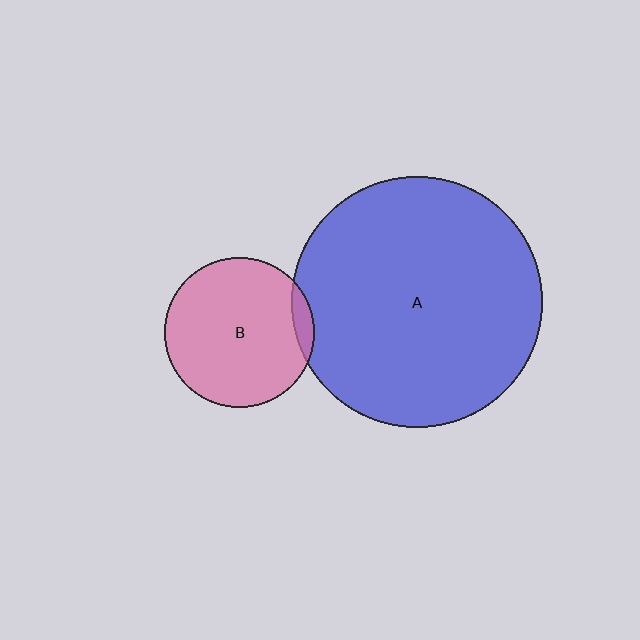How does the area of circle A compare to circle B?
Approximately 2.8 times.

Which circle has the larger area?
Circle A (blue).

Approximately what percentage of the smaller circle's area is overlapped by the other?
Approximately 5%.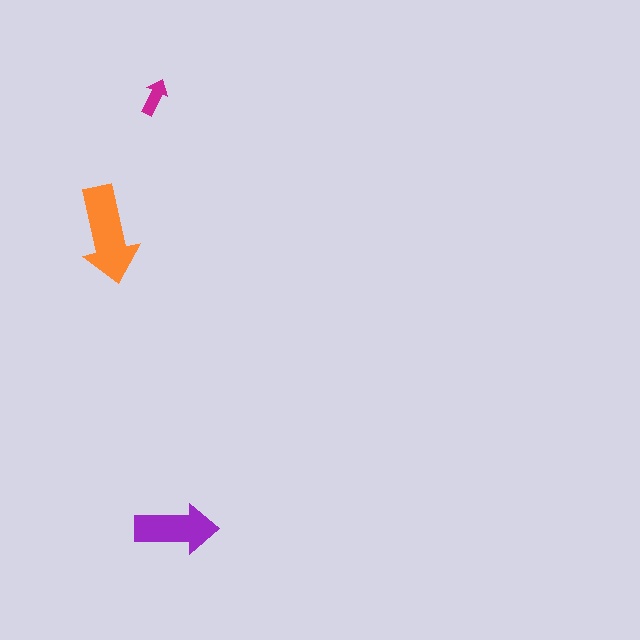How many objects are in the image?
There are 3 objects in the image.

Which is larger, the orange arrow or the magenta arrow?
The orange one.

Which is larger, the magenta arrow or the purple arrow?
The purple one.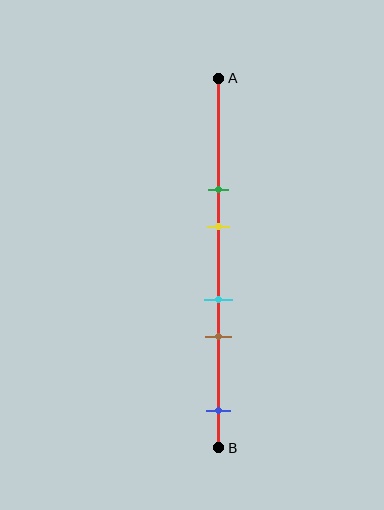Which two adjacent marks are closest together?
The cyan and brown marks are the closest adjacent pair.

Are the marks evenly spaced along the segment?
No, the marks are not evenly spaced.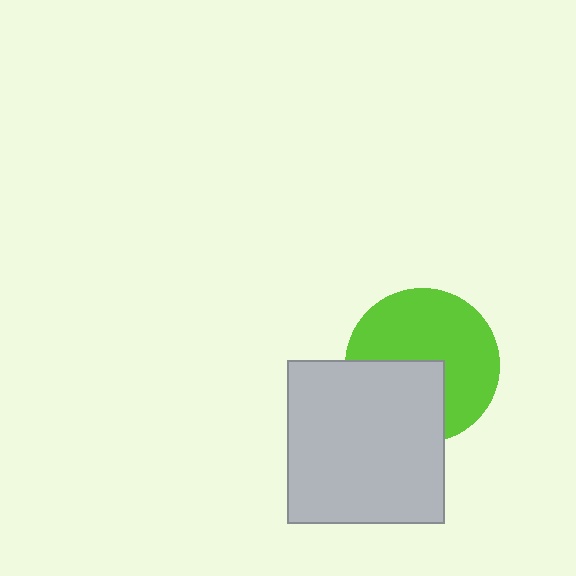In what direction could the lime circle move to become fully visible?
The lime circle could move up. That would shift it out from behind the light gray rectangle entirely.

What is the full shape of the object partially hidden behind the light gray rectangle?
The partially hidden object is a lime circle.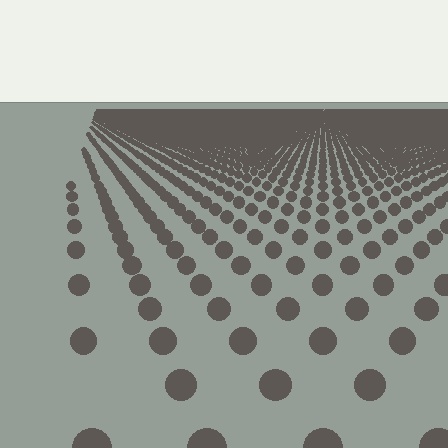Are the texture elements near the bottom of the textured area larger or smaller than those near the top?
Larger. Near the bottom, elements are closer to the viewer and appear at a bigger on-screen size.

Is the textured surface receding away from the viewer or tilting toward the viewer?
The surface is receding away from the viewer. Texture elements get smaller and denser toward the top.